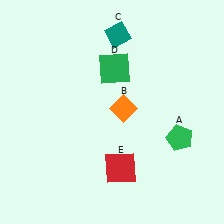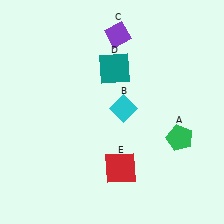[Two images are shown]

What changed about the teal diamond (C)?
In Image 1, C is teal. In Image 2, it changed to purple.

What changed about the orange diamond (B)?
In Image 1, B is orange. In Image 2, it changed to cyan.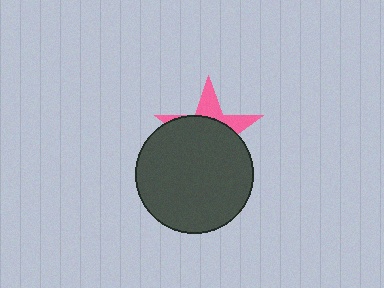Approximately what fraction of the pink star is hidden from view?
Roughly 70% of the pink star is hidden behind the dark gray circle.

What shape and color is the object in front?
The object in front is a dark gray circle.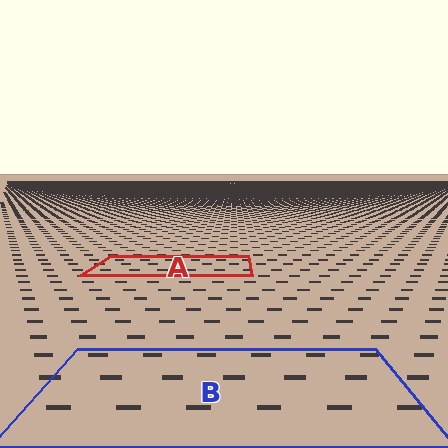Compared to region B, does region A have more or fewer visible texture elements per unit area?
Region A has more texture elements per unit area — they are packed more densely because it is farther away.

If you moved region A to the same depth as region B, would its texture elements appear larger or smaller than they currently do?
They would appear larger. At a closer depth, the same texture elements are projected at a bigger on-screen size.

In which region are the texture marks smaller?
The texture marks are smaller in region A, because it is farther away.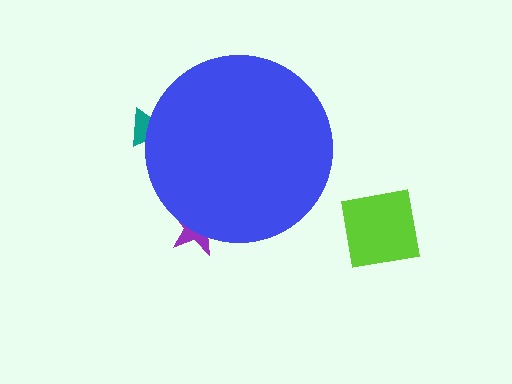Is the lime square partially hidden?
No, the lime square is fully visible.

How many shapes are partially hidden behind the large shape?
2 shapes are partially hidden.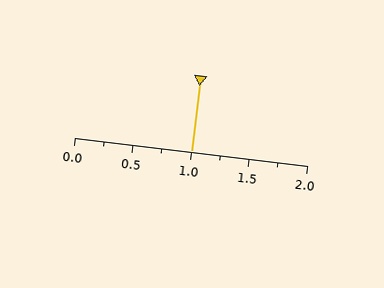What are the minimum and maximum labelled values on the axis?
The axis runs from 0.0 to 2.0.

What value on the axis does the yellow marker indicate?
The marker indicates approximately 1.